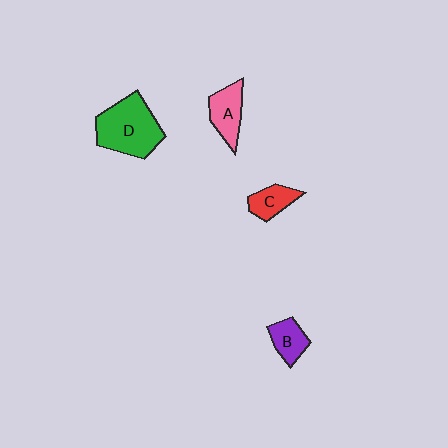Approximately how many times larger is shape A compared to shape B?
Approximately 1.3 times.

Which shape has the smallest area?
Shape B (purple).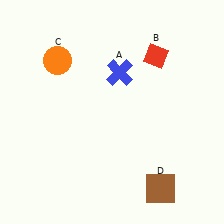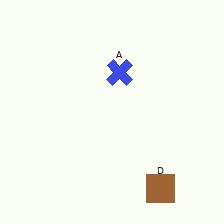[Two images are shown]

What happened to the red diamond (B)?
The red diamond (B) was removed in Image 2. It was in the top-right area of Image 1.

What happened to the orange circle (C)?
The orange circle (C) was removed in Image 2. It was in the top-left area of Image 1.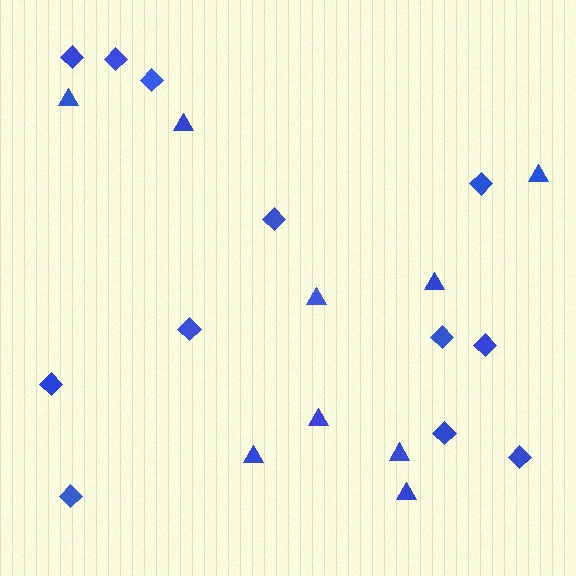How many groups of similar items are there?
There are 2 groups: one group of triangles (9) and one group of diamonds (12).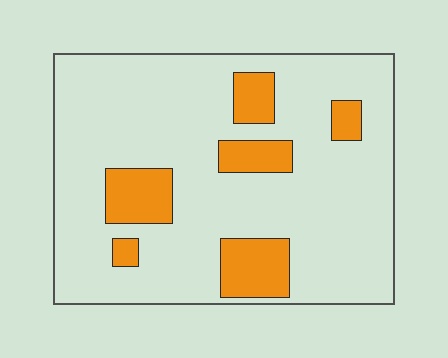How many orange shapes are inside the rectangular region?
6.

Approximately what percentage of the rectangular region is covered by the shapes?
Approximately 15%.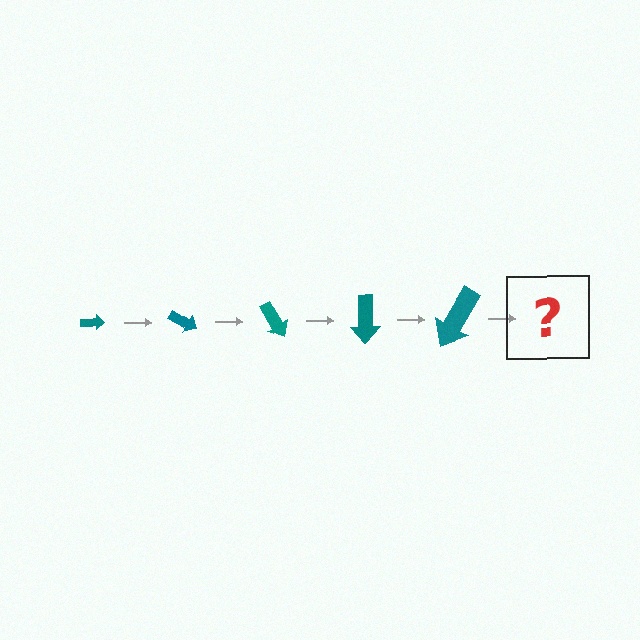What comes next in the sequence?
The next element should be an arrow, larger than the previous one and rotated 150 degrees from the start.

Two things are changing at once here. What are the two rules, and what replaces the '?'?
The two rules are that the arrow grows larger each step and it rotates 30 degrees each step. The '?' should be an arrow, larger than the previous one and rotated 150 degrees from the start.